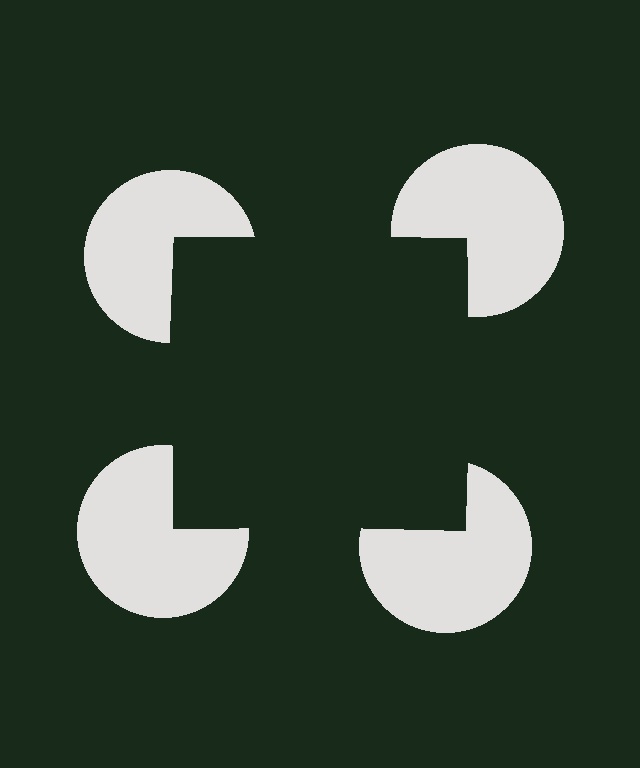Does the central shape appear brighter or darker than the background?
It typically appears slightly darker than the background, even though no actual brightness change is drawn.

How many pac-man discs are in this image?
There are 4 — one at each vertex of the illusory square.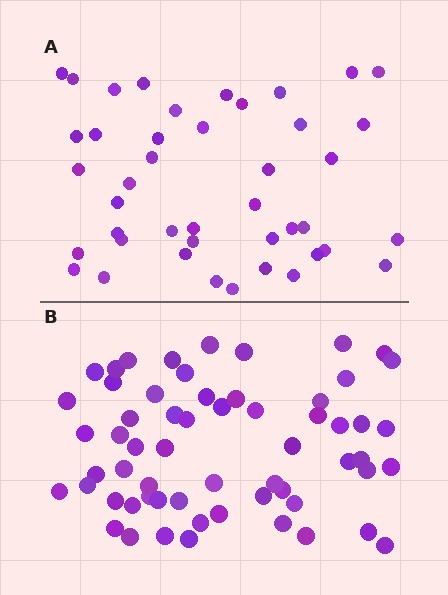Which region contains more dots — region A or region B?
Region B (the bottom region) has more dots.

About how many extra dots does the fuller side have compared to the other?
Region B has approximately 15 more dots than region A.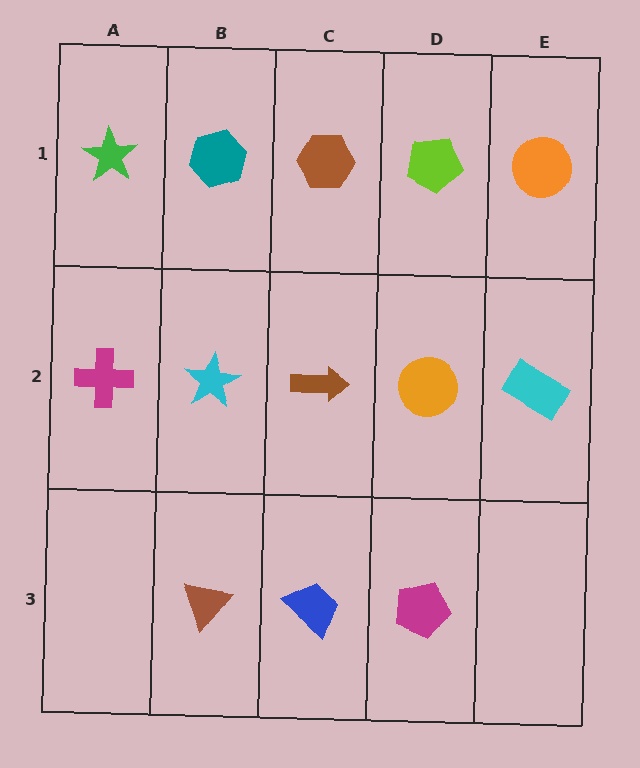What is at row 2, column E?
A cyan rectangle.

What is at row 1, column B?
A teal hexagon.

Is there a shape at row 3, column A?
No, that cell is empty.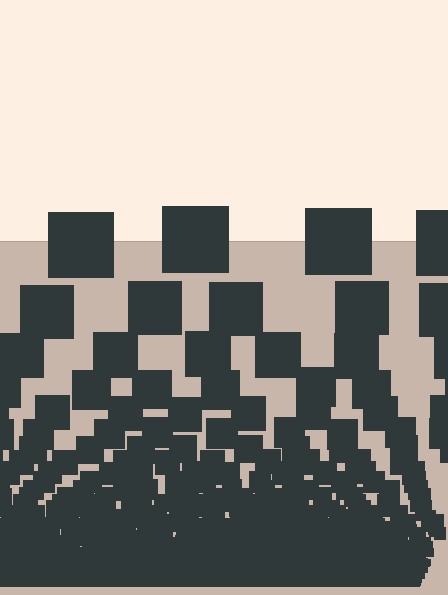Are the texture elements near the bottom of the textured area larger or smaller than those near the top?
Smaller. The gradient is inverted — elements near the bottom are smaller and denser.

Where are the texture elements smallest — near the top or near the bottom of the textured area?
Near the bottom.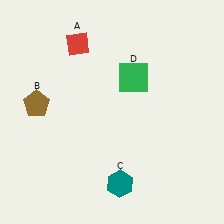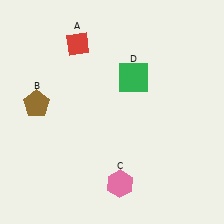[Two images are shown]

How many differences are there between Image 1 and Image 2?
There is 1 difference between the two images.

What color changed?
The hexagon (C) changed from teal in Image 1 to pink in Image 2.